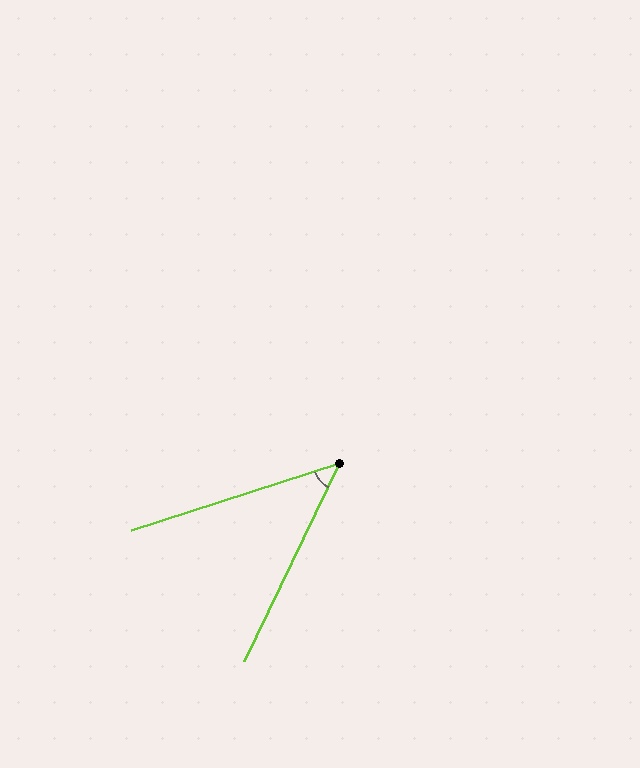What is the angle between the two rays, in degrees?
Approximately 47 degrees.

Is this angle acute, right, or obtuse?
It is acute.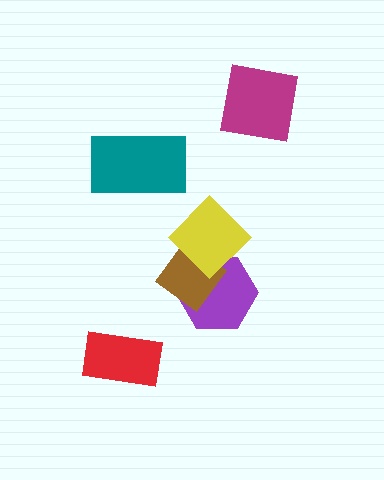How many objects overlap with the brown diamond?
2 objects overlap with the brown diamond.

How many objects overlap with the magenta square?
0 objects overlap with the magenta square.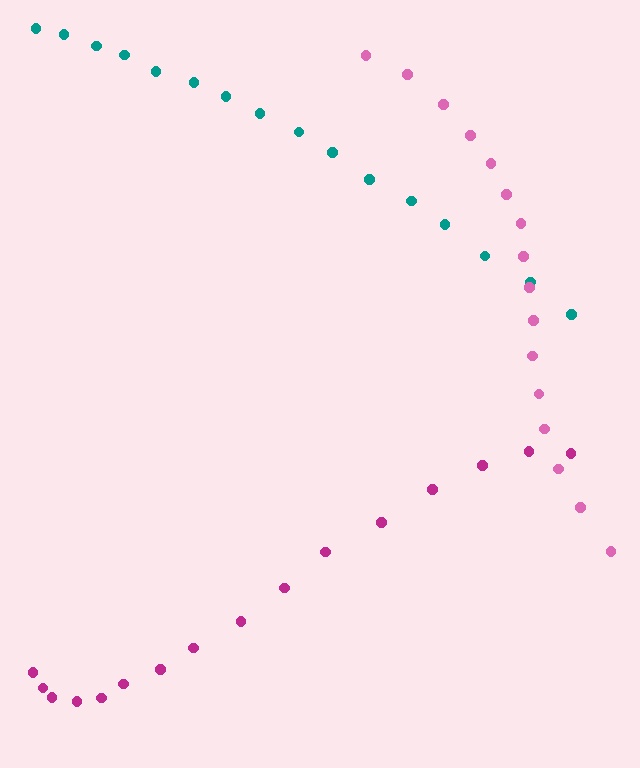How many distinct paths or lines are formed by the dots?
There are 3 distinct paths.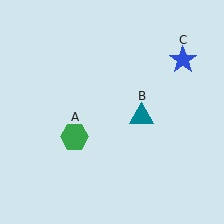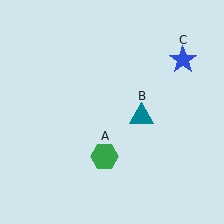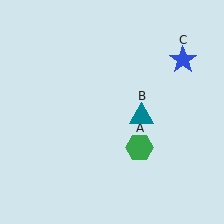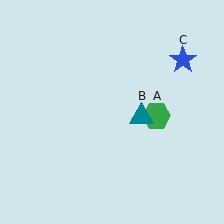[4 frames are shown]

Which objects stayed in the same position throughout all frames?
Teal triangle (object B) and blue star (object C) remained stationary.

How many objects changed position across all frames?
1 object changed position: green hexagon (object A).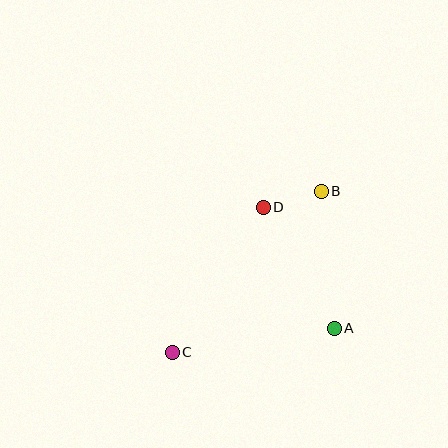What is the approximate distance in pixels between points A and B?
The distance between A and B is approximately 138 pixels.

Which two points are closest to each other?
Points B and D are closest to each other.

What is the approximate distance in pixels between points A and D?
The distance between A and D is approximately 140 pixels.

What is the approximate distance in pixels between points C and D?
The distance between C and D is approximately 171 pixels.